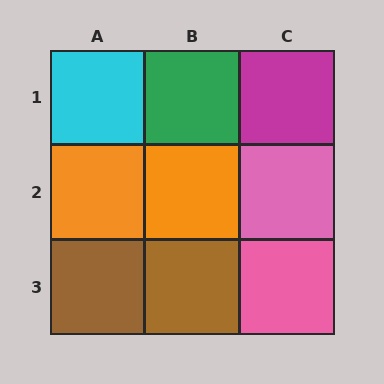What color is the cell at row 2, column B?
Orange.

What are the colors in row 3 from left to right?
Brown, brown, pink.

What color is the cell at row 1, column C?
Magenta.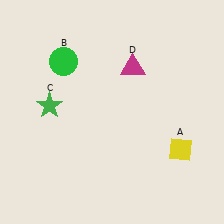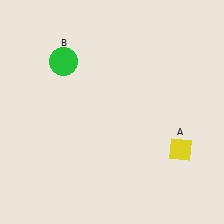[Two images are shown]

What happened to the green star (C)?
The green star (C) was removed in Image 2. It was in the top-left area of Image 1.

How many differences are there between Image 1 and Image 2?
There are 2 differences between the two images.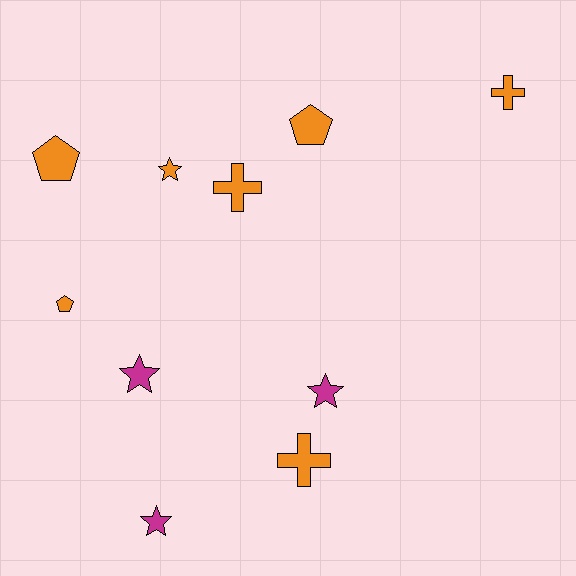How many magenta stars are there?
There are 3 magenta stars.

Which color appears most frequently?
Orange, with 7 objects.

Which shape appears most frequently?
Star, with 4 objects.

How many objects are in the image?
There are 10 objects.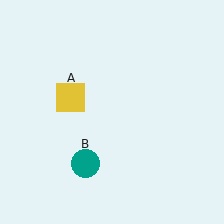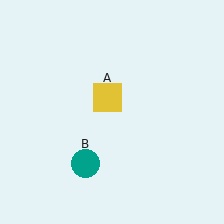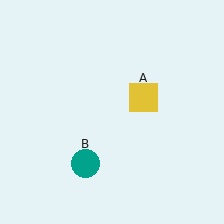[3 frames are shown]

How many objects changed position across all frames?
1 object changed position: yellow square (object A).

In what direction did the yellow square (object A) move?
The yellow square (object A) moved right.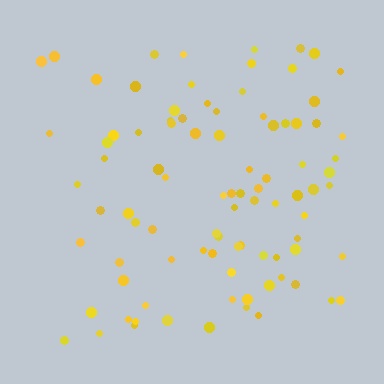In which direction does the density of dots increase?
From left to right, with the right side densest.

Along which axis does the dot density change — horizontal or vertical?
Horizontal.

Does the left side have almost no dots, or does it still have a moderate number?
Still a moderate number, just noticeably fewer than the right.